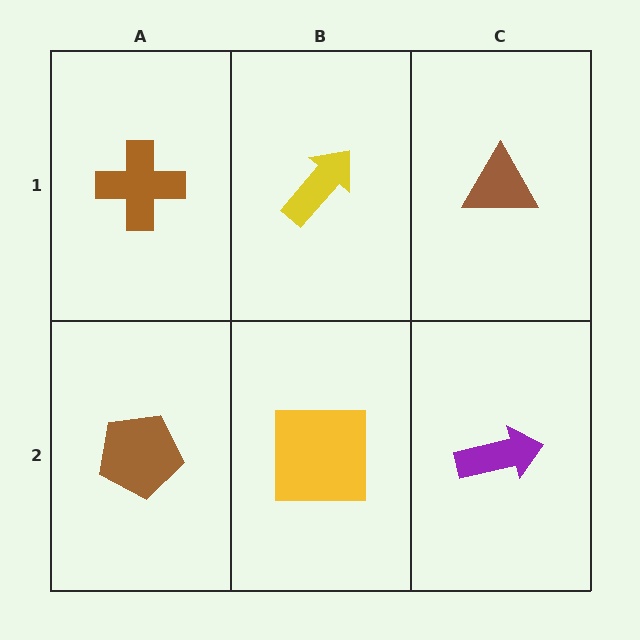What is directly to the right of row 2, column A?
A yellow square.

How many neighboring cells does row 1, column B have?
3.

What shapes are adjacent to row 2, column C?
A brown triangle (row 1, column C), a yellow square (row 2, column B).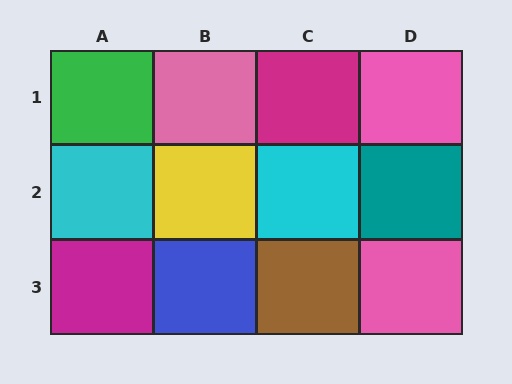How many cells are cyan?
2 cells are cyan.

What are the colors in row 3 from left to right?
Magenta, blue, brown, pink.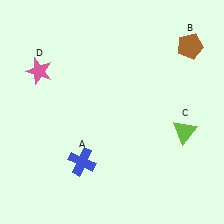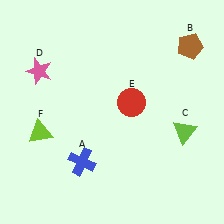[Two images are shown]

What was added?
A red circle (E), a lime triangle (F) were added in Image 2.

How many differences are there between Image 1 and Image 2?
There are 2 differences between the two images.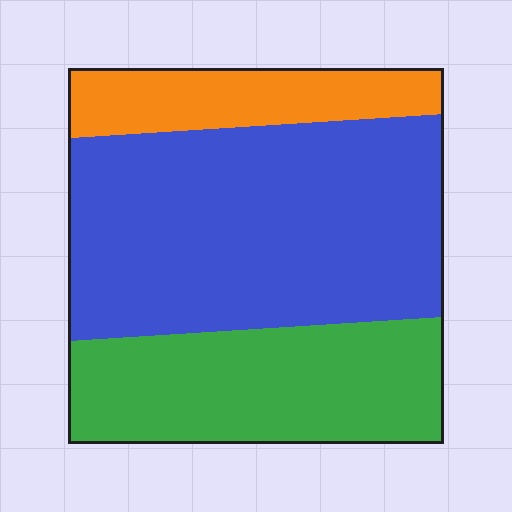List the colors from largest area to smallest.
From largest to smallest: blue, green, orange.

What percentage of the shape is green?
Green covers 31% of the shape.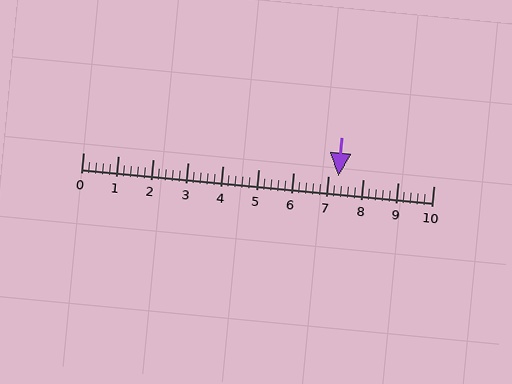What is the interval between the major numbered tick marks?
The major tick marks are spaced 1 units apart.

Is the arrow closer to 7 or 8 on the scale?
The arrow is closer to 7.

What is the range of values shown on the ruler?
The ruler shows values from 0 to 10.